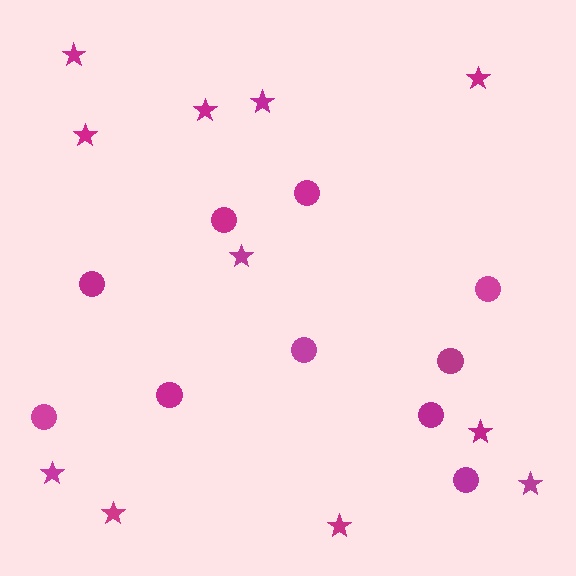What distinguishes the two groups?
There are 2 groups: one group of circles (10) and one group of stars (11).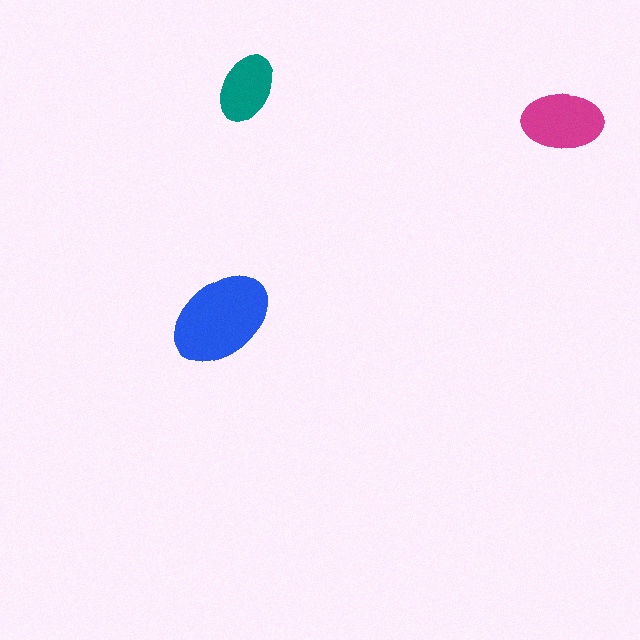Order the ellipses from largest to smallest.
the blue one, the magenta one, the teal one.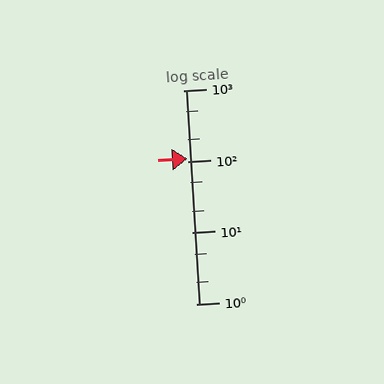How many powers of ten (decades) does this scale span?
The scale spans 3 decades, from 1 to 1000.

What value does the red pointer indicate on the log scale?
The pointer indicates approximately 110.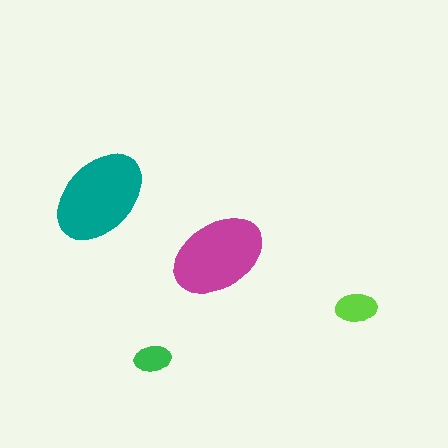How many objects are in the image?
There are 4 objects in the image.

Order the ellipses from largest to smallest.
the teal one, the magenta one, the lime one, the green one.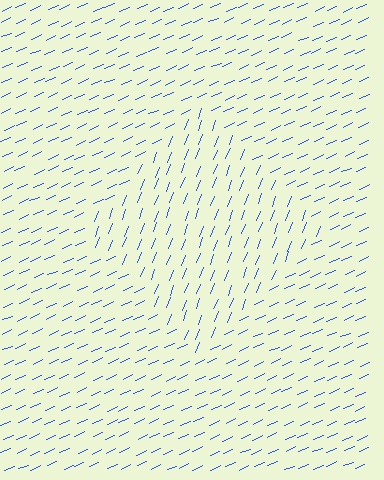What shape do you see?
I see a diamond.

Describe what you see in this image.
The image is filled with small blue line segments. A diamond region in the image has lines oriented differently from the surrounding lines, creating a visible texture boundary.